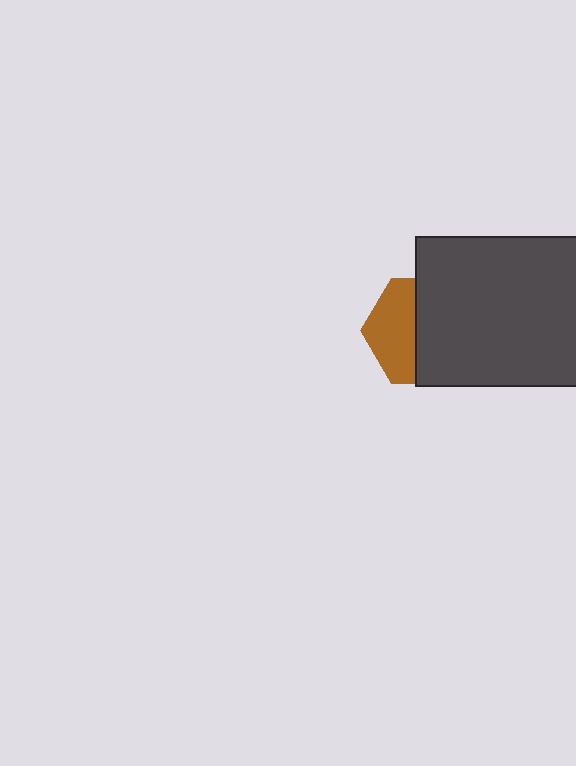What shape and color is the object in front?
The object in front is a dark gray rectangle.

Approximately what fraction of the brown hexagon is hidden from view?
Roughly 57% of the brown hexagon is hidden behind the dark gray rectangle.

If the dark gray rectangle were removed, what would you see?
You would see the complete brown hexagon.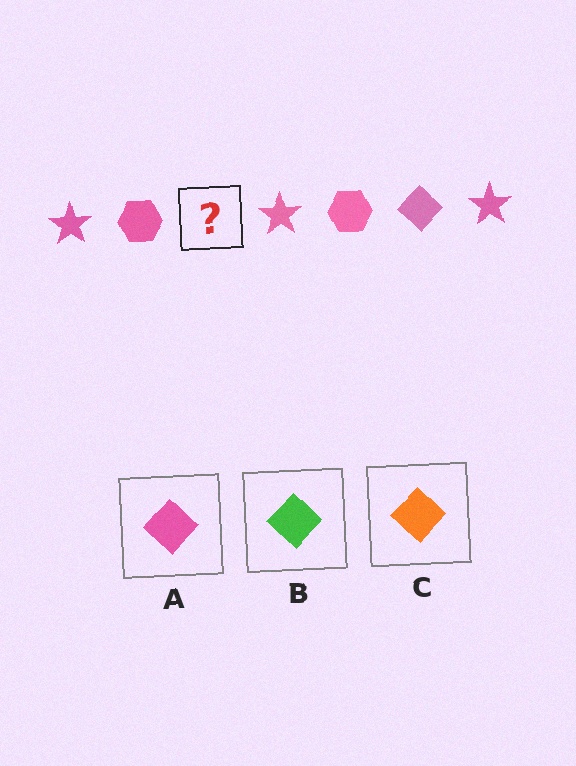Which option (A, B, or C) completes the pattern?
A.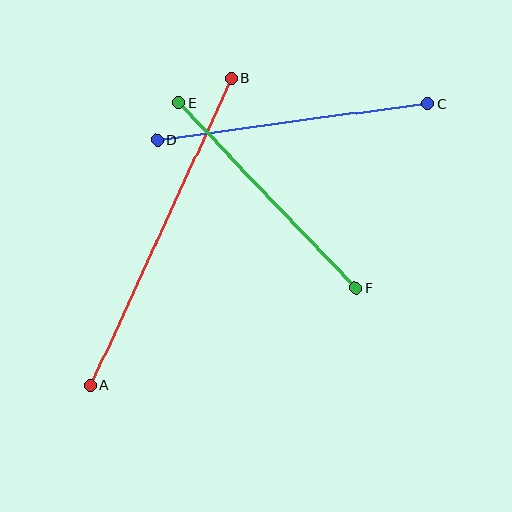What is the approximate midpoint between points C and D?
The midpoint is at approximately (292, 122) pixels.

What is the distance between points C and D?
The distance is approximately 273 pixels.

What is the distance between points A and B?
The distance is approximately 338 pixels.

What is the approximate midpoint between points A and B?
The midpoint is at approximately (161, 232) pixels.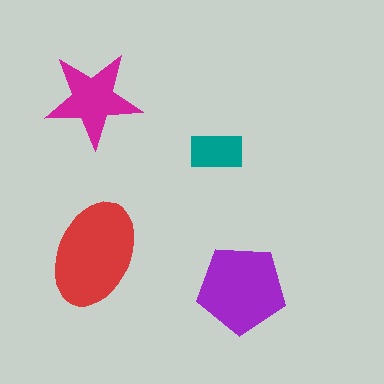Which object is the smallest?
The teal rectangle.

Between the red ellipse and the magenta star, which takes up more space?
The red ellipse.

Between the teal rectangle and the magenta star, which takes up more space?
The magenta star.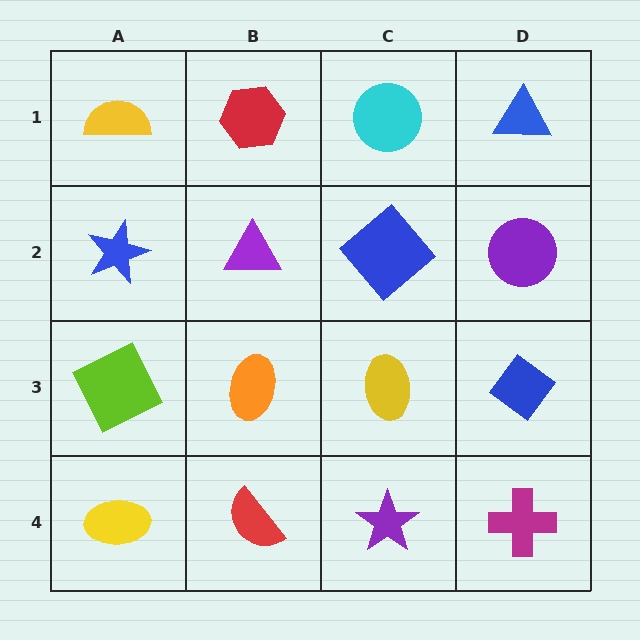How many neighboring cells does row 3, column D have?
3.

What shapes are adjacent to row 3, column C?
A blue diamond (row 2, column C), a purple star (row 4, column C), an orange ellipse (row 3, column B), a blue diamond (row 3, column D).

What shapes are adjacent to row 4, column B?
An orange ellipse (row 3, column B), a yellow ellipse (row 4, column A), a purple star (row 4, column C).